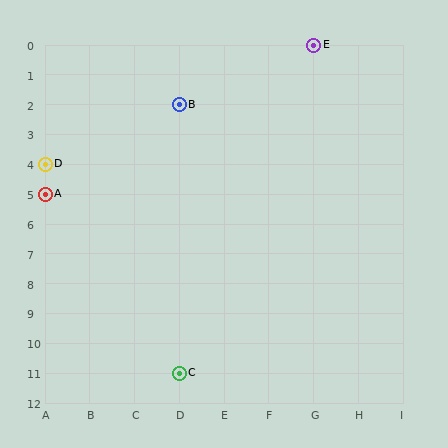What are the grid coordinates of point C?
Point C is at grid coordinates (D, 11).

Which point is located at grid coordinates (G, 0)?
Point E is at (G, 0).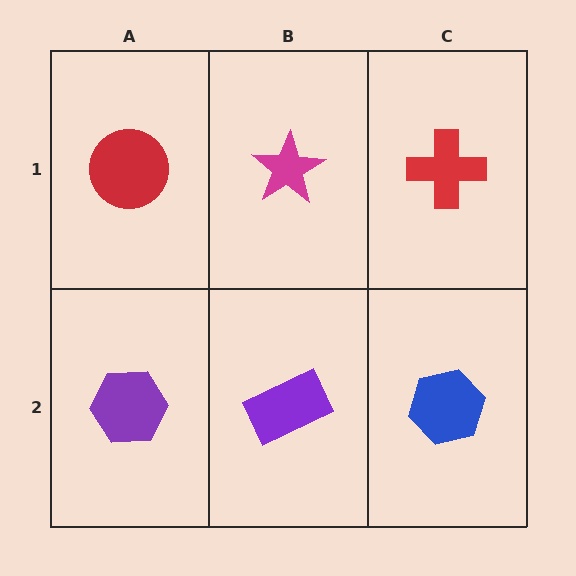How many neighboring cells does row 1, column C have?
2.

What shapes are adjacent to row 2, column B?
A magenta star (row 1, column B), a purple hexagon (row 2, column A), a blue hexagon (row 2, column C).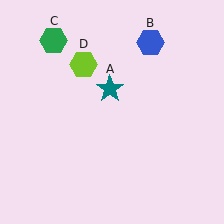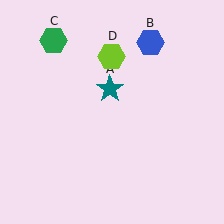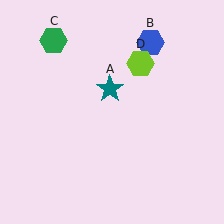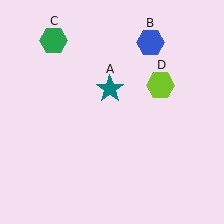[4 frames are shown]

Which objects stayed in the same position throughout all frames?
Teal star (object A) and blue hexagon (object B) and green hexagon (object C) remained stationary.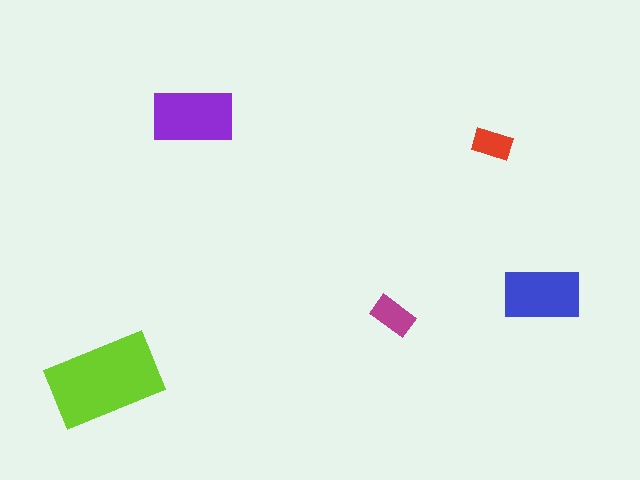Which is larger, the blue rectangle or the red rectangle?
The blue one.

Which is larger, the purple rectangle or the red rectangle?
The purple one.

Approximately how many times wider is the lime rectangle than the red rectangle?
About 3 times wider.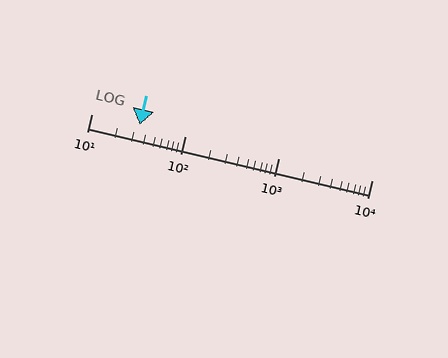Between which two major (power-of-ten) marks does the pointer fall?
The pointer is between 10 and 100.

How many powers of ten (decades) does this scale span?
The scale spans 3 decades, from 10 to 10000.